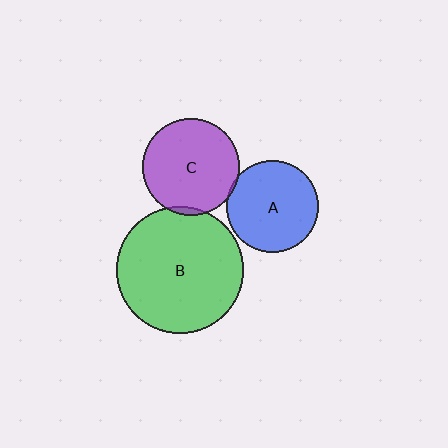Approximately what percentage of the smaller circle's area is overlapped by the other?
Approximately 5%.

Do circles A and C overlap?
Yes.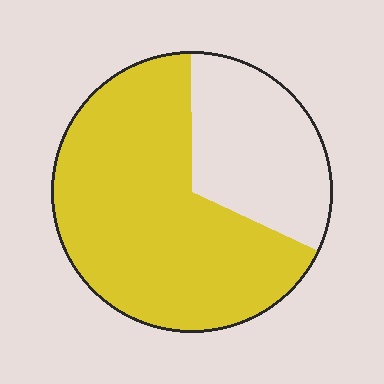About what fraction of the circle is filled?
About two thirds (2/3).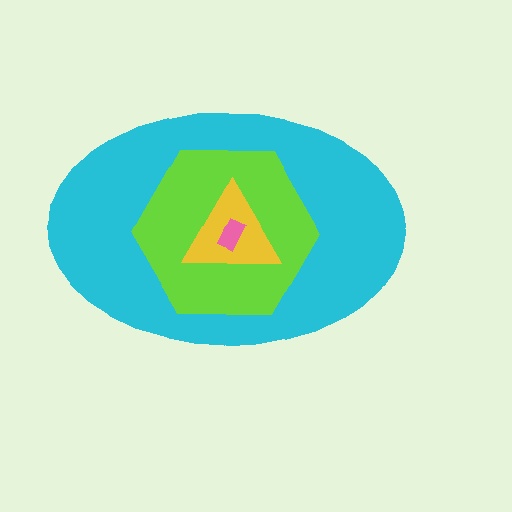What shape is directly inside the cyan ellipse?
The lime hexagon.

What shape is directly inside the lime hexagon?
The yellow triangle.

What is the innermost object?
The pink rectangle.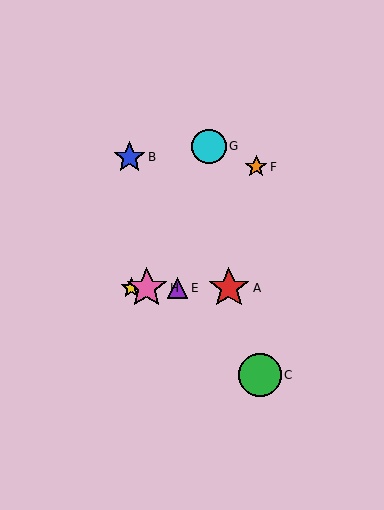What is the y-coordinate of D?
Object D is at y≈288.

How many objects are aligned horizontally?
4 objects (A, D, E, H) are aligned horizontally.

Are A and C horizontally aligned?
No, A is at y≈288 and C is at y≈375.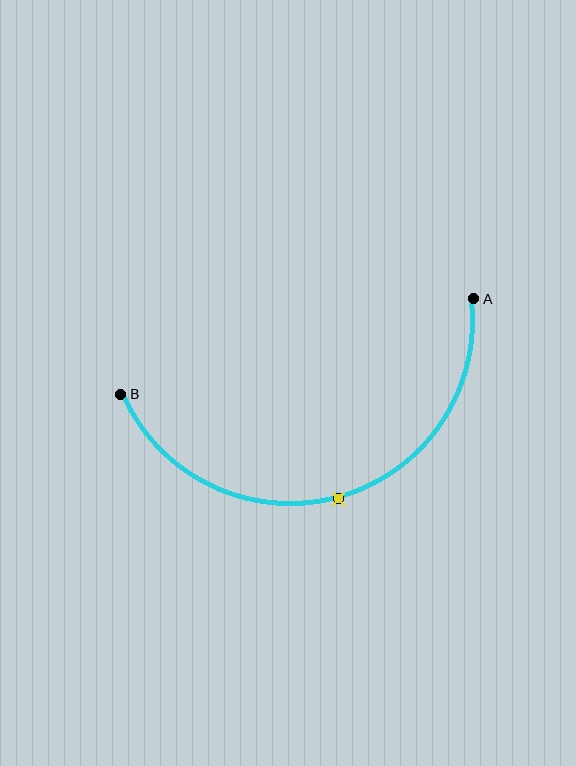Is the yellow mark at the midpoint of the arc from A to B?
Yes. The yellow mark lies on the arc at equal arc-length from both A and B — it is the arc midpoint.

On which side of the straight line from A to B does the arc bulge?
The arc bulges below the straight line connecting A and B.